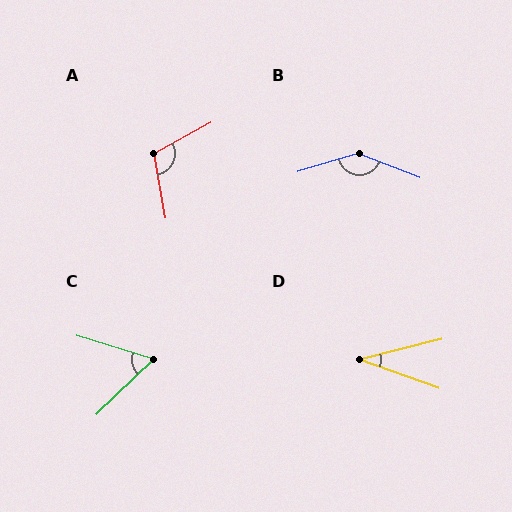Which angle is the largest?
B, at approximately 142 degrees.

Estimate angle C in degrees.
Approximately 61 degrees.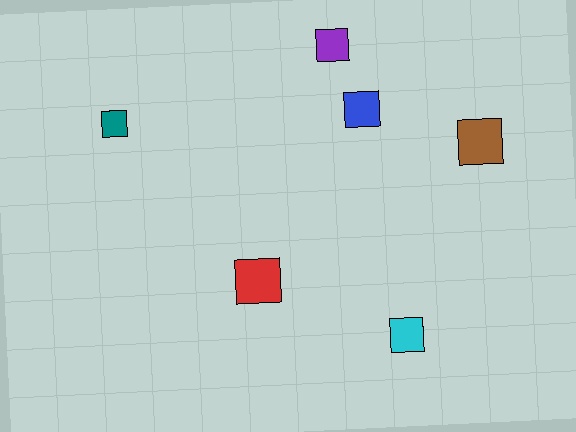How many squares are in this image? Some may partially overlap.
There are 6 squares.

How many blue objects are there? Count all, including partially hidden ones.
There is 1 blue object.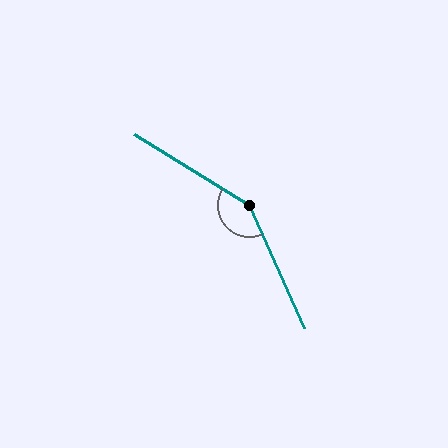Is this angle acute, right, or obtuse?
It is obtuse.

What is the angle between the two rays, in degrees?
Approximately 146 degrees.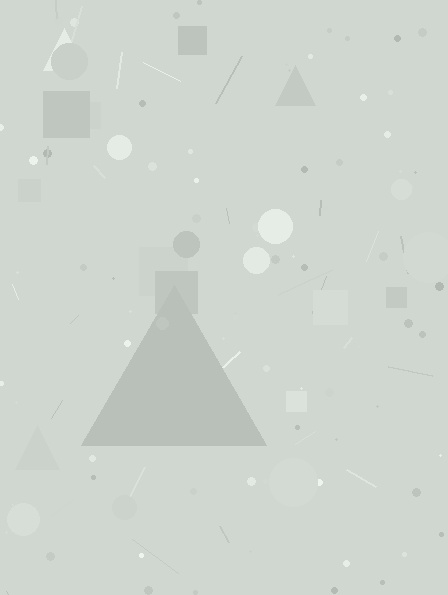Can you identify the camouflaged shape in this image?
The camouflaged shape is a triangle.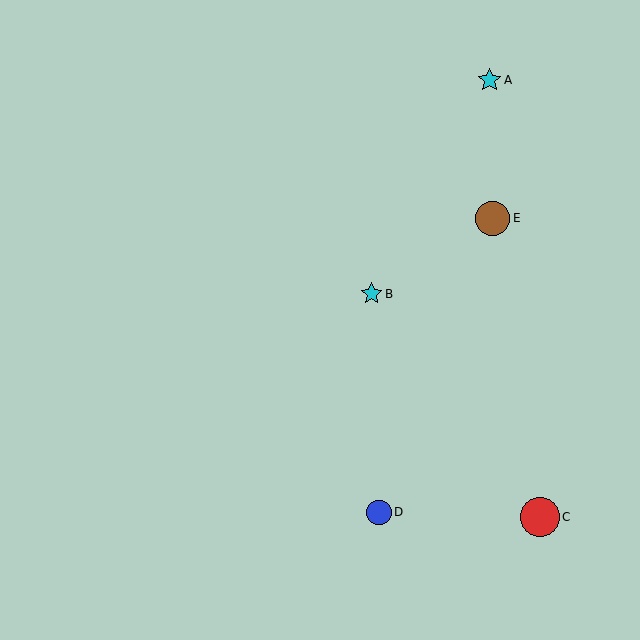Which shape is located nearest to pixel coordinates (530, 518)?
The red circle (labeled C) at (540, 517) is nearest to that location.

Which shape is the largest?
The red circle (labeled C) is the largest.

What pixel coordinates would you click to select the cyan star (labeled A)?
Click at (489, 80) to select the cyan star A.